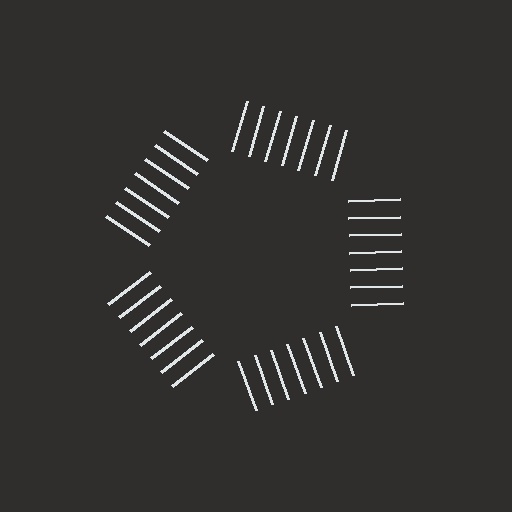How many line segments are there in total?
35 — 7 along each of the 5 edges.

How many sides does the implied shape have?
5 sides — the line-ends trace a pentagon.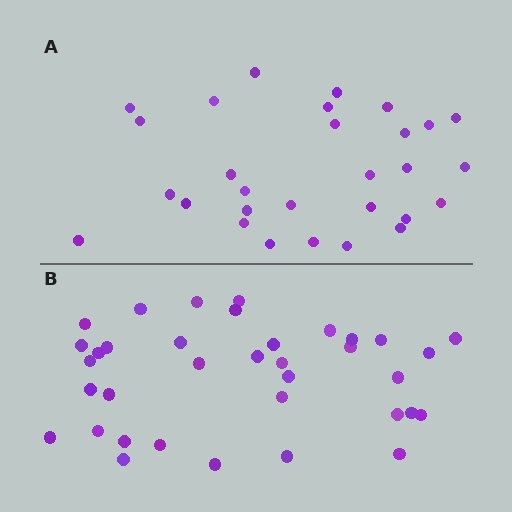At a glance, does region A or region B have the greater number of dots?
Region B (the bottom region) has more dots.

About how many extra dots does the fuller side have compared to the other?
Region B has roughly 8 or so more dots than region A.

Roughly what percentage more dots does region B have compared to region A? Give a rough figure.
About 25% more.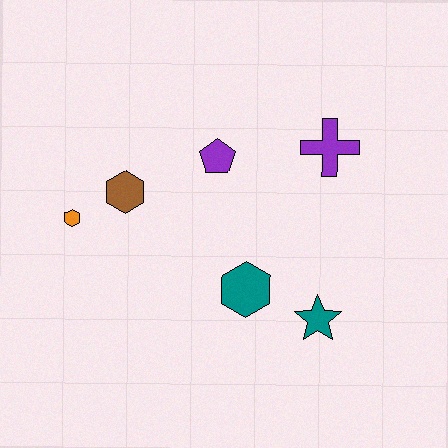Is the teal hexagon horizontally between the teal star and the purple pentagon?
Yes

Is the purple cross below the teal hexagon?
No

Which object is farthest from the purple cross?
The orange hexagon is farthest from the purple cross.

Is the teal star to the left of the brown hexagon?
No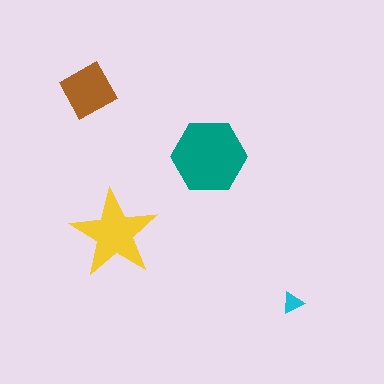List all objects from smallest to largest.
The cyan triangle, the brown diamond, the yellow star, the teal hexagon.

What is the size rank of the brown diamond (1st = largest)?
3rd.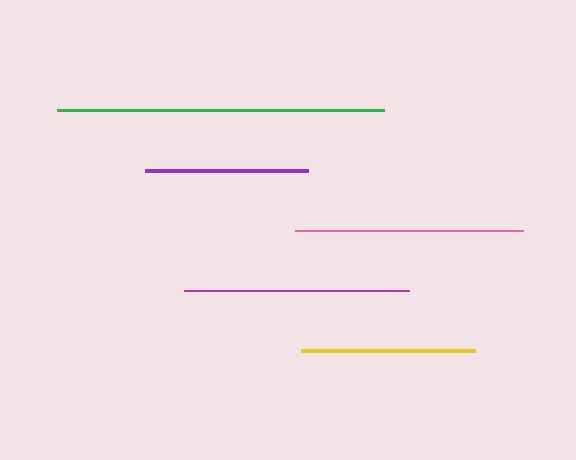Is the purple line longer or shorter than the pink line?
The pink line is longer than the purple line.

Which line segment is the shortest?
The purple line is the shortest at approximately 163 pixels.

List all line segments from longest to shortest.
From longest to shortest: green, pink, magenta, yellow, purple.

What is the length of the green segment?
The green segment is approximately 327 pixels long.